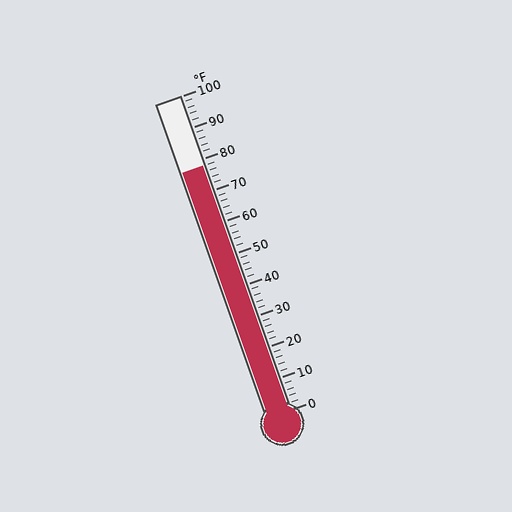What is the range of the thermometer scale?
The thermometer scale ranges from 0°F to 100°F.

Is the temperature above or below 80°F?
The temperature is below 80°F.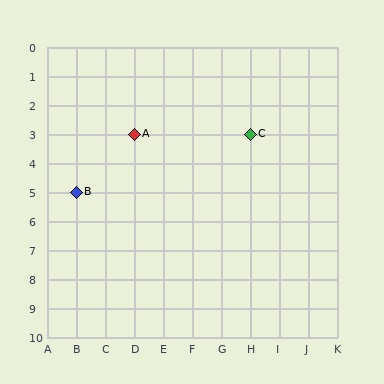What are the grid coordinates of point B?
Point B is at grid coordinates (B, 5).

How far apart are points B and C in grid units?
Points B and C are 6 columns and 2 rows apart (about 6.3 grid units diagonally).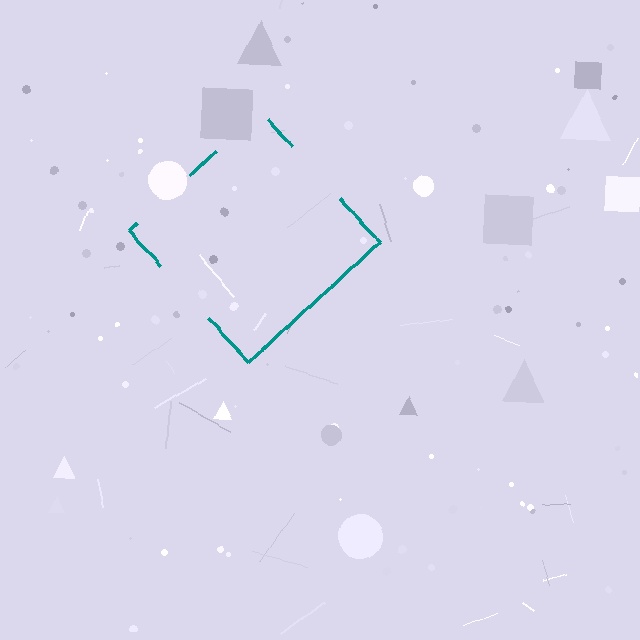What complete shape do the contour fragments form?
The contour fragments form a diamond.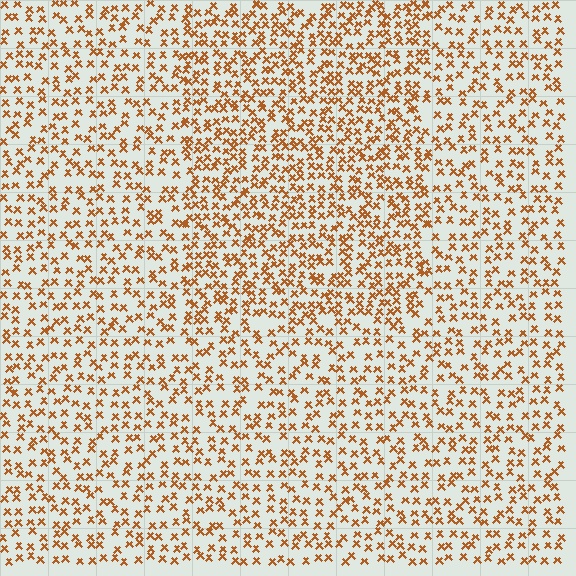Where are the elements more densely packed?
The elements are more densely packed inside the rectangle boundary.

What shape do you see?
I see a rectangle.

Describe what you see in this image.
The image contains small brown elements arranged at two different densities. A rectangle-shaped region is visible where the elements are more densely packed than the surrounding area.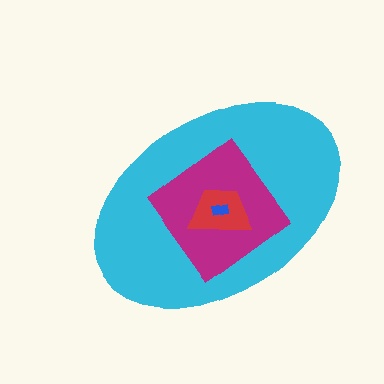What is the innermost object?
The blue rectangle.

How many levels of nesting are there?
4.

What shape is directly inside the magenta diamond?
The red trapezoid.